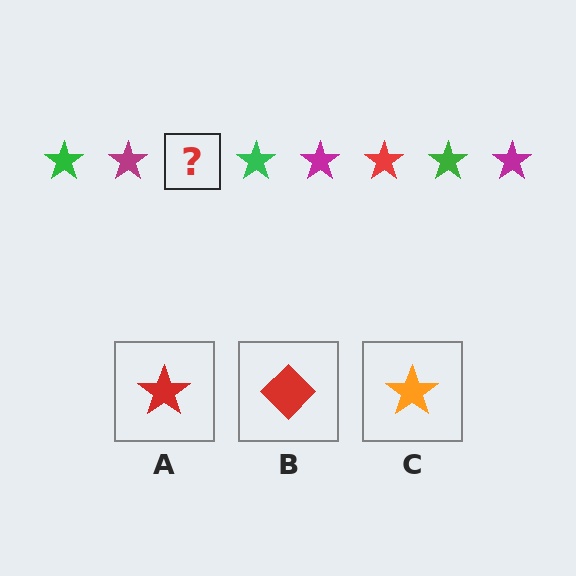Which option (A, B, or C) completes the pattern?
A.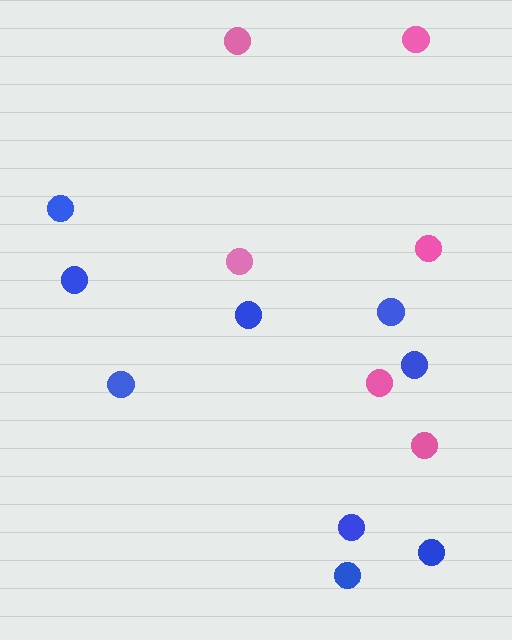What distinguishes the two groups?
There are 2 groups: one group of pink circles (6) and one group of blue circles (9).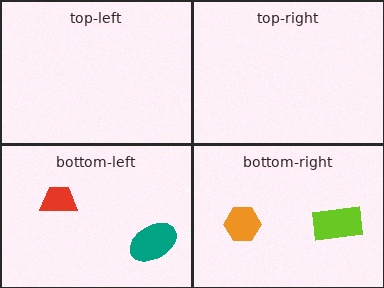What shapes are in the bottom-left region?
The teal ellipse, the red trapezoid.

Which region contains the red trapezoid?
The bottom-left region.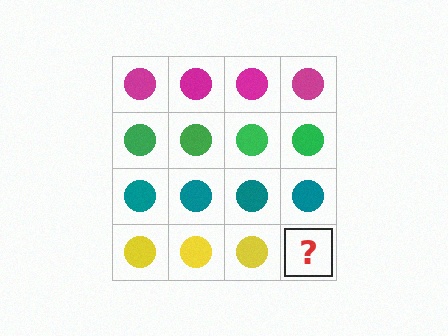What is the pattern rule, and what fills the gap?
The rule is that each row has a consistent color. The gap should be filled with a yellow circle.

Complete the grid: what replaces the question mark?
The question mark should be replaced with a yellow circle.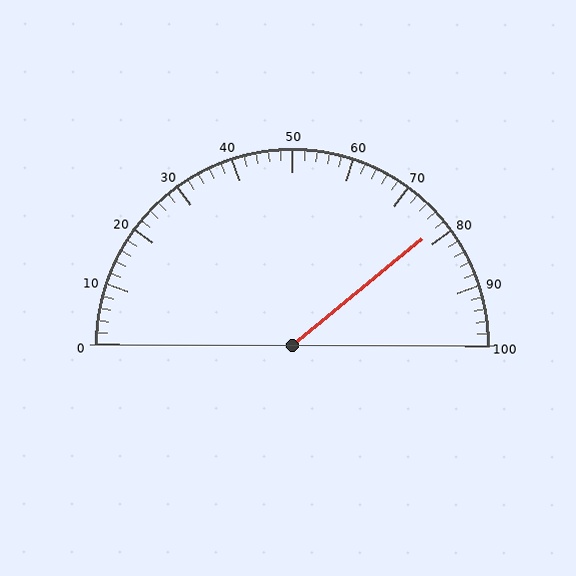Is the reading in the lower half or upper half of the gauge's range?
The reading is in the upper half of the range (0 to 100).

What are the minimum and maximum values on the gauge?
The gauge ranges from 0 to 100.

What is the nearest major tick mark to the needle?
The nearest major tick mark is 80.